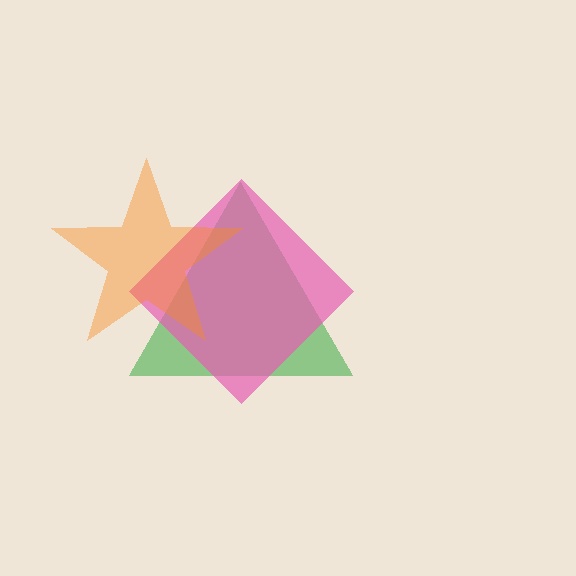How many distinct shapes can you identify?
There are 3 distinct shapes: a green triangle, a pink diamond, an orange star.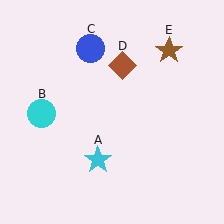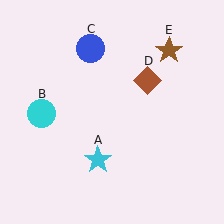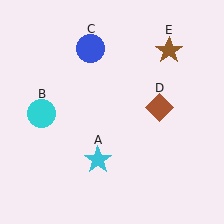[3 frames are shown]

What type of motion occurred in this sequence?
The brown diamond (object D) rotated clockwise around the center of the scene.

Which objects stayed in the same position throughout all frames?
Cyan star (object A) and cyan circle (object B) and blue circle (object C) and brown star (object E) remained stationary.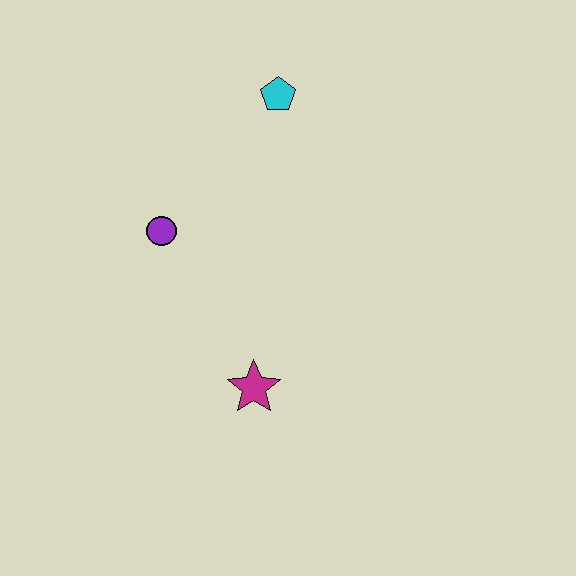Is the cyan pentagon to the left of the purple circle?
No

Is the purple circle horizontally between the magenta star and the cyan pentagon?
No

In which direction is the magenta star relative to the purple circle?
The magenta star is below the purple circle.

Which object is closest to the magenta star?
The purple circle is closest to the magenta star.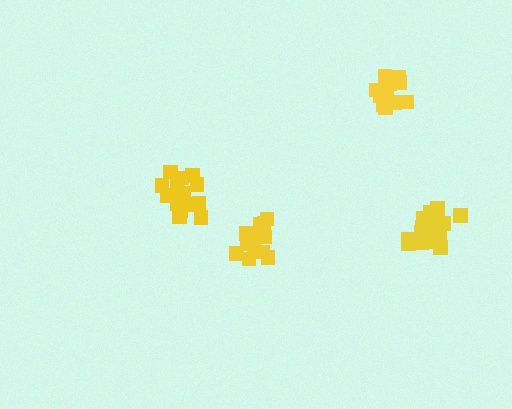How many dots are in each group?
Group 1: 14 dots, Group 2: 14 dots, Group 3: 17 dots, Group 4: 18 dots (63 total).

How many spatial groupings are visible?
There are 4 spatial groupings.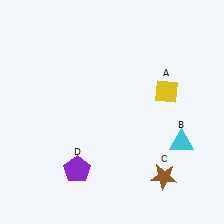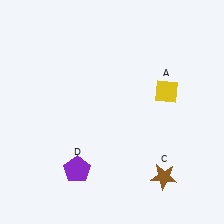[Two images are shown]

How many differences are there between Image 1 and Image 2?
There is 1 difference between the two images.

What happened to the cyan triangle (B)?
The cyan triangle (B) was removed in Image 2. It was in the bottom-right area of Image 1.